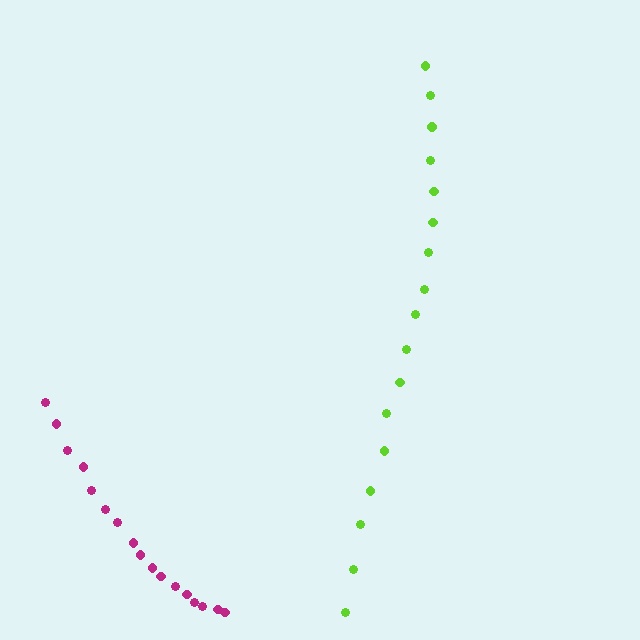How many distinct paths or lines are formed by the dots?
There are 2 distinct paths.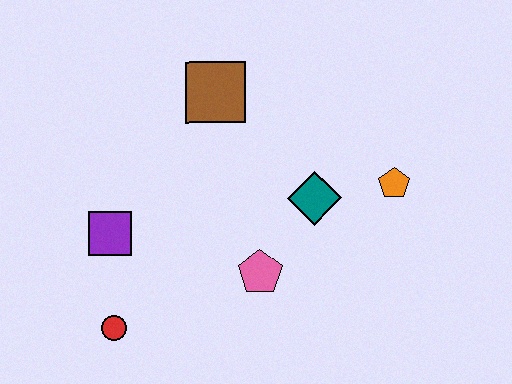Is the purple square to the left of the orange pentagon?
Yes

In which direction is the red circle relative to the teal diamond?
The red circle is to the left of the teal diamond.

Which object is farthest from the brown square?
The red circle is farthest from the brown square.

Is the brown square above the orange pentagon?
Yes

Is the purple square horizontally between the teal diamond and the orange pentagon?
No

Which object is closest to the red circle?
The purple square is closest to the red circle.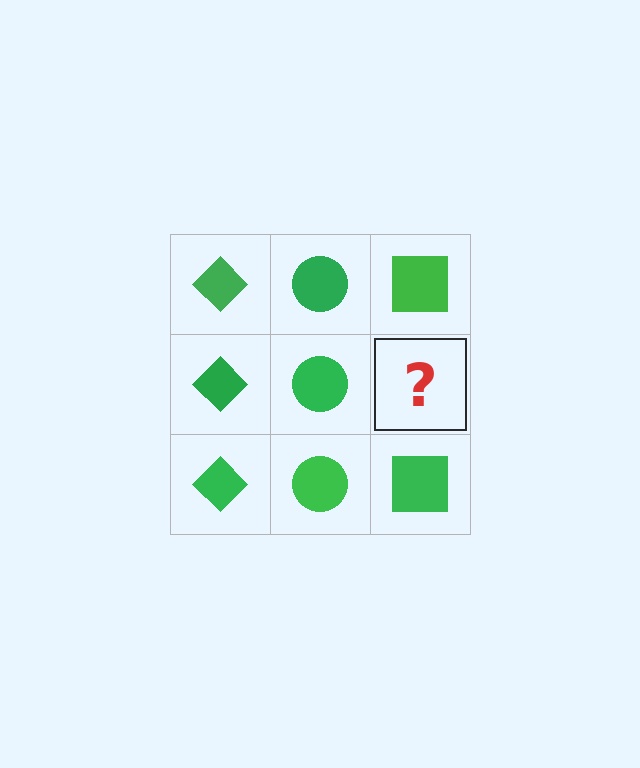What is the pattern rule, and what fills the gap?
The rule is that each column has a consistent shape. The gap should be filled with a green square.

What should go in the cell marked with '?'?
The missing cell should contain a green square.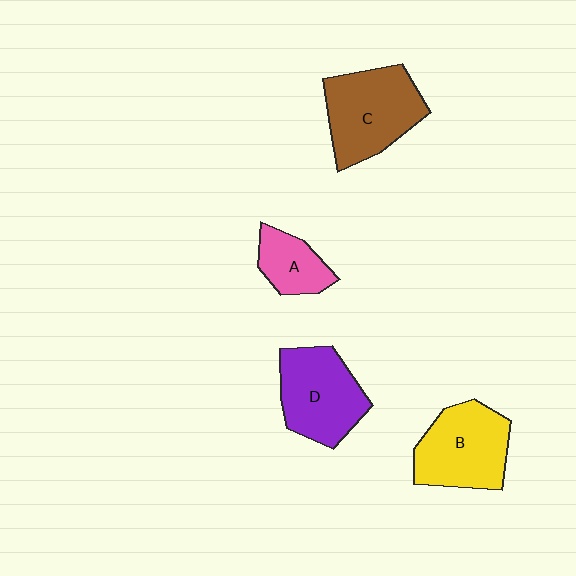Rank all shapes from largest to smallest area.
From largest to smallest: C (brown), B (yellow), D (purple), A (pink).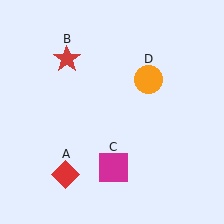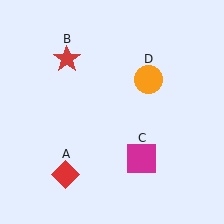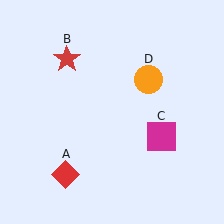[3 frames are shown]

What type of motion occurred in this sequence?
The magenta square (object C) rotated counterclockwise around the center of the scene.